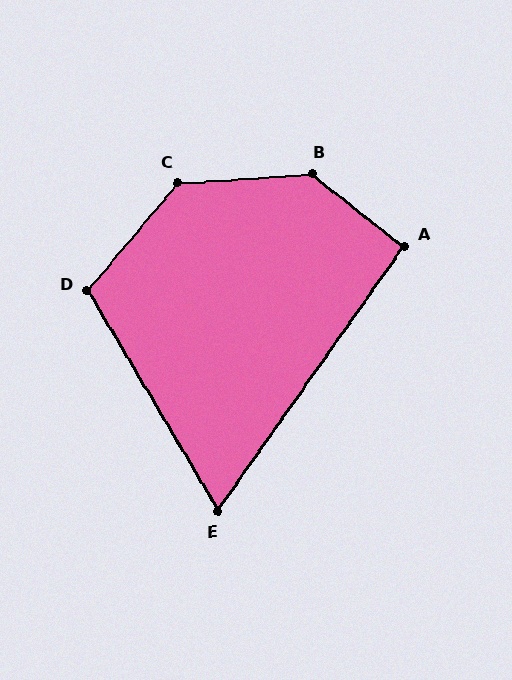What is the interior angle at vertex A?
Approximately 93 degrees (approximately right).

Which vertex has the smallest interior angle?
E, at approximately 66 degrees.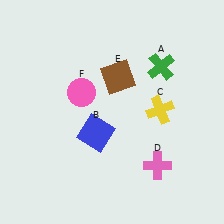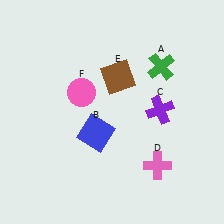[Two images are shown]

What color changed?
The cross (C) changed from yellow in Image 1 to purple in Image 2.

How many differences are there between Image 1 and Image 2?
There is 1 difference between the two images.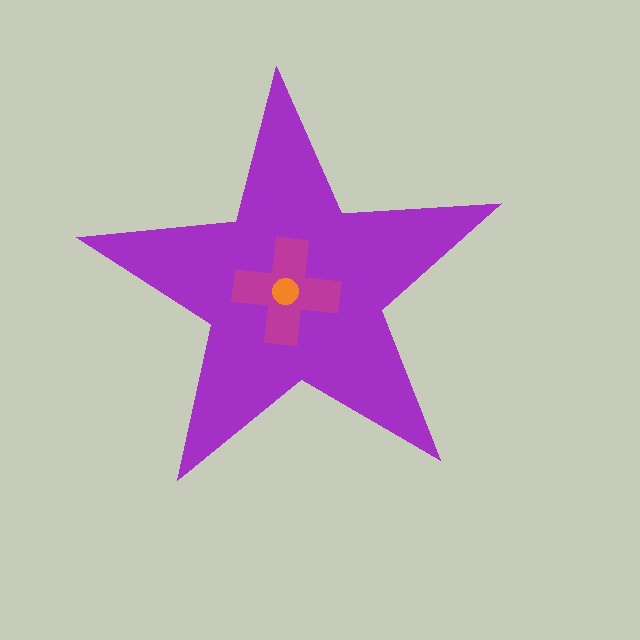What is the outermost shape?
The purple star.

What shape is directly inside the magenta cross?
The orange circle.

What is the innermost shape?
The orange circle.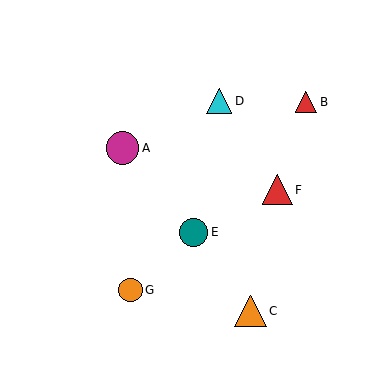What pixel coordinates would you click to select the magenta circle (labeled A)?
Click at (123, 148) to select the magenta circle A.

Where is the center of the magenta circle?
The center of the magenta circle is at (123, 148).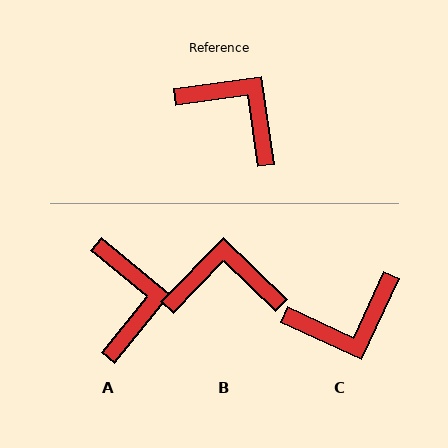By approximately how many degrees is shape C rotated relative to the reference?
Approximately 123 degrees clockwise.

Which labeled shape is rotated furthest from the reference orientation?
C, about 123 degrees away.